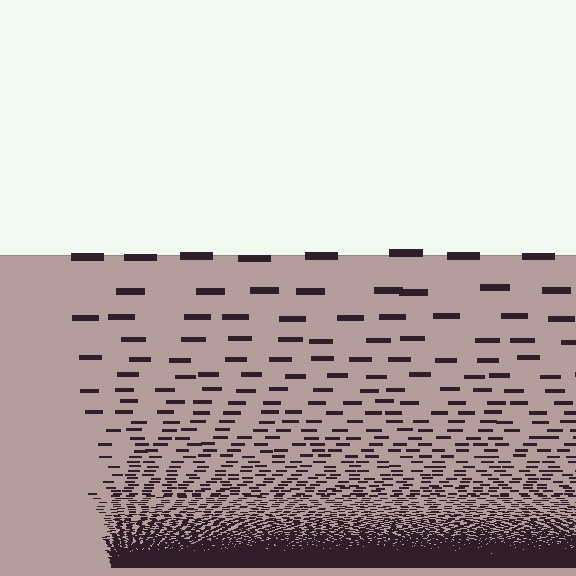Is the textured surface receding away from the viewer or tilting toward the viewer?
The surface appears to tilt toward the viewer. Texture elements get larger and sparser toward the top.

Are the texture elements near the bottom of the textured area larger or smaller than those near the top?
Smaller. The gradient is inverted — elements near the bottom are smaller and denser.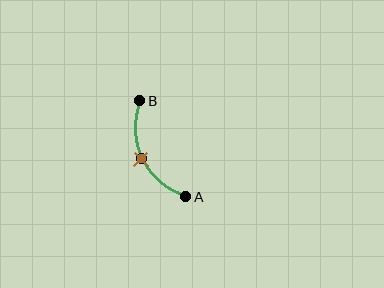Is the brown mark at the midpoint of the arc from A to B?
Yes. The brown mark lies on the arc at equal arc-length from both A and B — it is the arc midpoint.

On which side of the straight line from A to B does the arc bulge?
The arc bulges to the left of the straight line connecting A and B.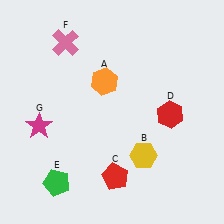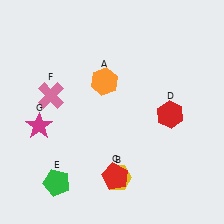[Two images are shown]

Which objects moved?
The objects that moved are: the yellow hexagon (B), the pink cross (F).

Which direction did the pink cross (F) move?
The pink cross (F) moved down.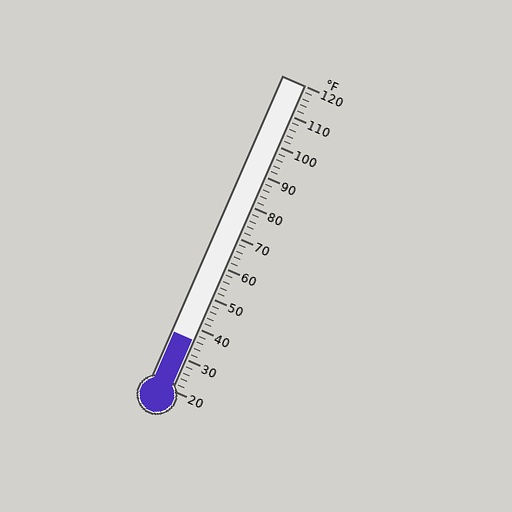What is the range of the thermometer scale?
The thermometer scale ranges from 20°F to 120°F.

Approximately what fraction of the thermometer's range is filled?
The thermometer is filled to approximately 15% of its range.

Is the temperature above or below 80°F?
The temperature is below 80°F.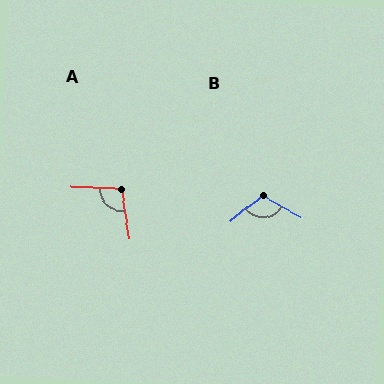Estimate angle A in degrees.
Approximately 100 degrees.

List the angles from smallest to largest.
A (100°), B (113°).